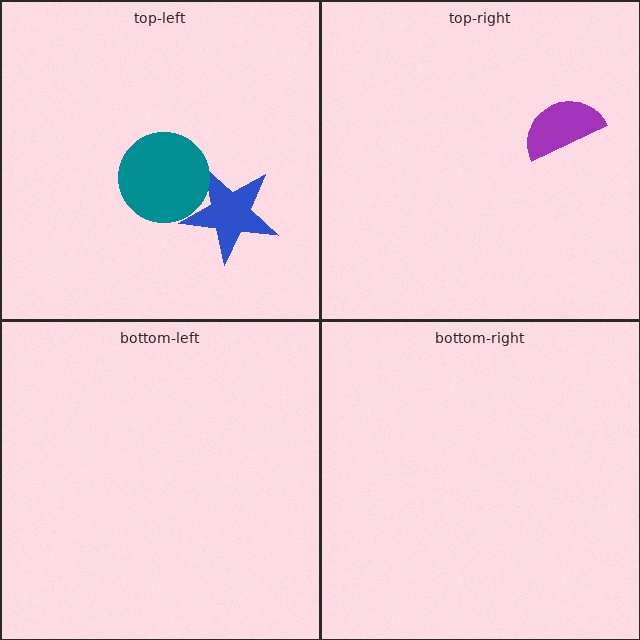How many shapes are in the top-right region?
1.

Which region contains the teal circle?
The top-left region.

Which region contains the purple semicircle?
The top-right region.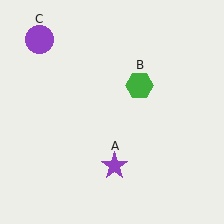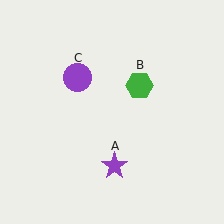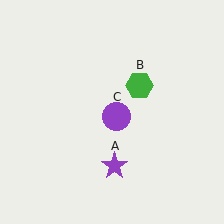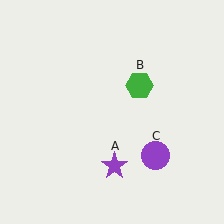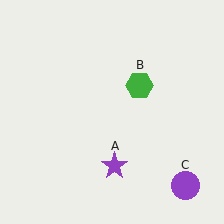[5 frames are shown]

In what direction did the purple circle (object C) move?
The purple circle (object C) moved down and to the right.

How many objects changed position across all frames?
1 object changed position: purple circle (object C).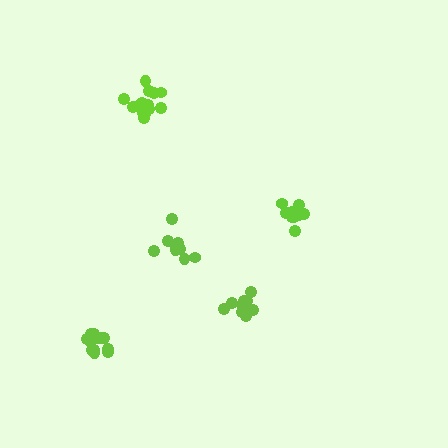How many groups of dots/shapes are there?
There are 5 groups.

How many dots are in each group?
Group 1: 9 dots, Group 2: 9 dots, Group 3: 11 dots, Group 4: 13 dots, Group 5: 14 dots (56 total).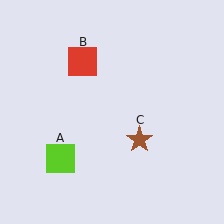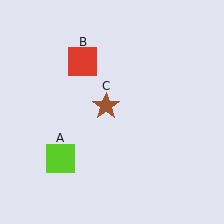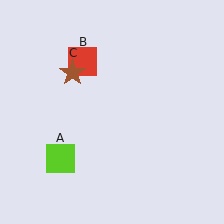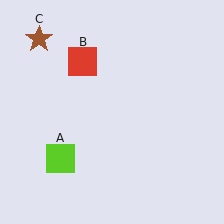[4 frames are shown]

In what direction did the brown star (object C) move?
The brown star (object C) moved up and to the left.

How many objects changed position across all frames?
1 object changed position: brown star (object C).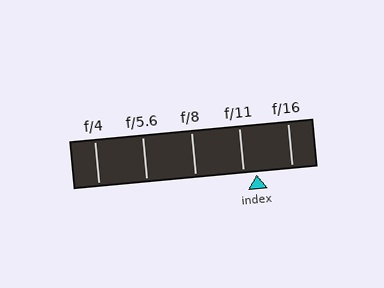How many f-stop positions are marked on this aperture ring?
There are 5 f-stop positions marked.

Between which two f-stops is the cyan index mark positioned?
The index mark is between f/11 and f/16.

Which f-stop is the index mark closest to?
The index mark is closest to f/11.